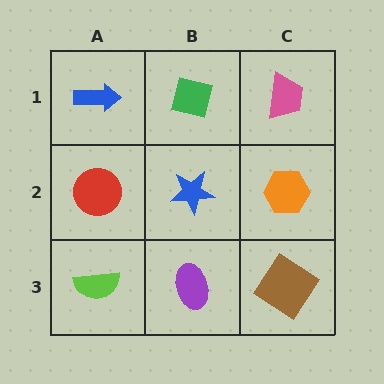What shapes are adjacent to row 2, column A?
A blue arrow (row 1, column A), a lime semicircle (row 3, column A), a blue star (row 2, column B).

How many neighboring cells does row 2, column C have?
3.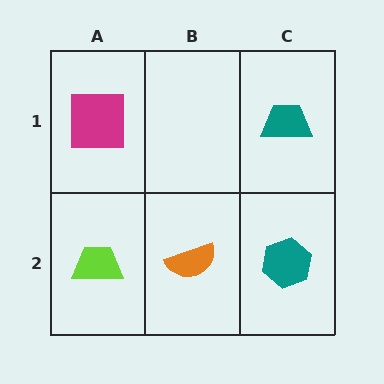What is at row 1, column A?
A magenta square.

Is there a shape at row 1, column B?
No, that cell is empty.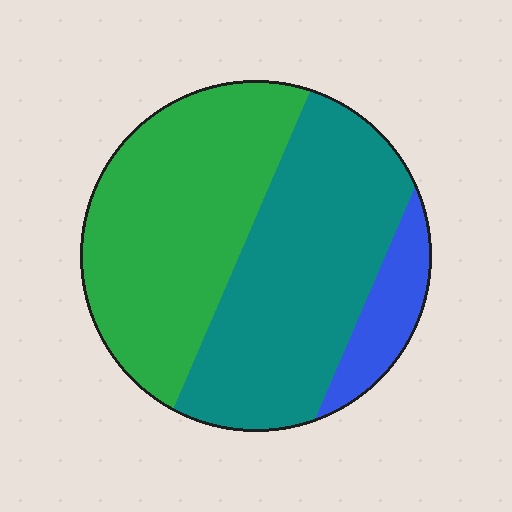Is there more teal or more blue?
Teal.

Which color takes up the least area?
Blue, at roughly 10%.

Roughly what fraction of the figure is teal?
Teal covers 45% of the figure.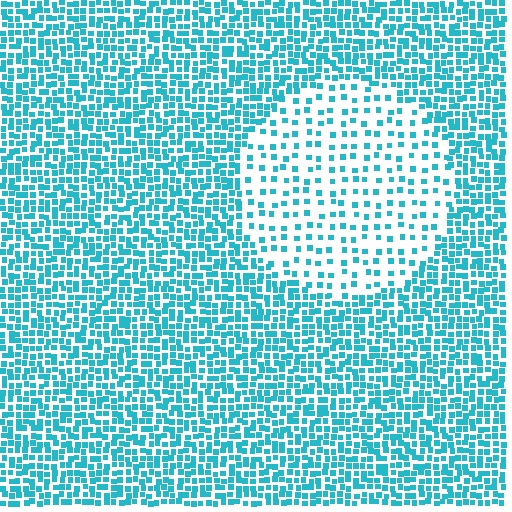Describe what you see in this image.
The image contains small cyan elements arranged at two different densities. A circle-shaped region is visible where the elements are less densely packed than the surrounding area.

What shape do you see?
I see a circle.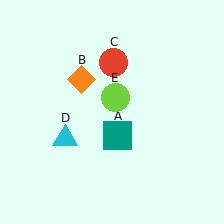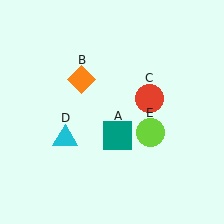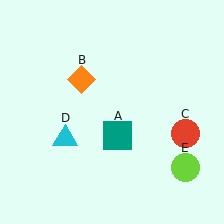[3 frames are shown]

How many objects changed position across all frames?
2 objects changed position: red circle (object C), lime circle (object E).